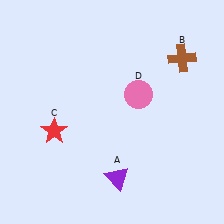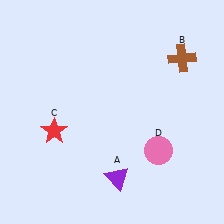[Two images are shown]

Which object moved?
The pink circle (D) moved down.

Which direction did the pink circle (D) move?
The pink circle (D) moved down.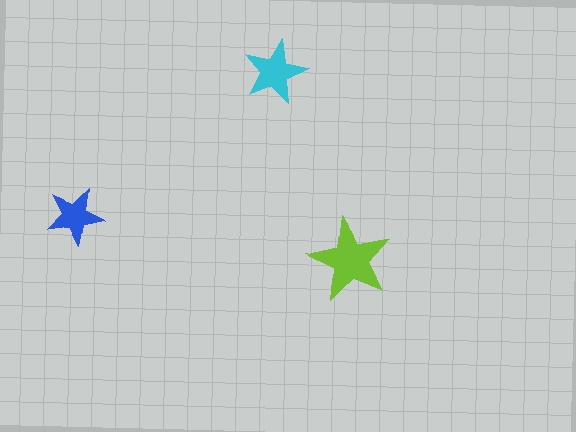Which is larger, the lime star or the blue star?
The lime one.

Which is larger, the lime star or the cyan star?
The lime one.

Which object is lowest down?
The lime star is bottommost.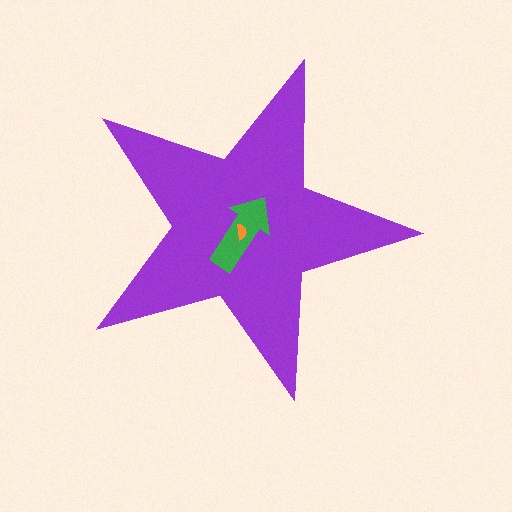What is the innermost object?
The orange semicircle.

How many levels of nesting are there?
3.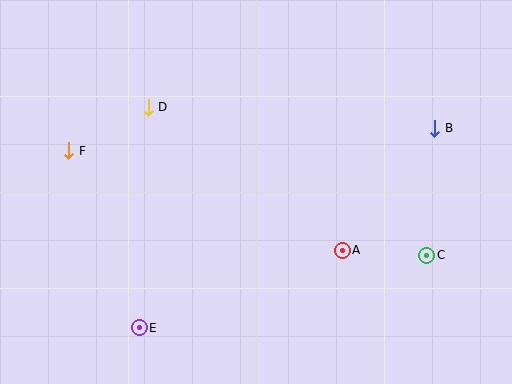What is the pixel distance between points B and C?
The distance between B and C is 127 pixels.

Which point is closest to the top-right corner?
Point B is closest to the top-right corner.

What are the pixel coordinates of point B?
Point B is at (435, 128).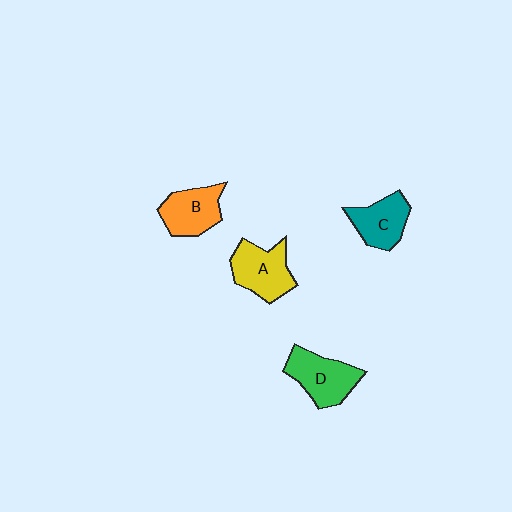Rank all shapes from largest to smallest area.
From largest to smallest: D (green), A (yellow), B (orange), C (teal).